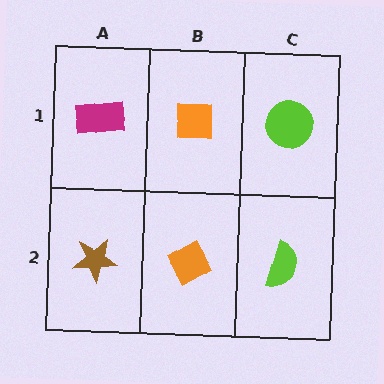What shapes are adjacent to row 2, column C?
A lime circle (row 1, column C), an orange diamond (row 2, column B).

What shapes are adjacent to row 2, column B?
An orange square (row 1, column B), a brown star (row 2, column A), a lime semicircle (row 2, column C).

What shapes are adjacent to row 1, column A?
A brown star (row 2, column A), an orange square (row 1, column B).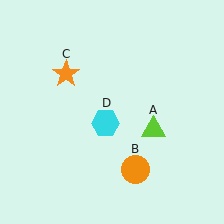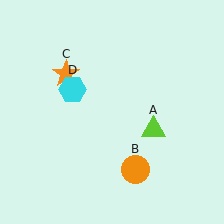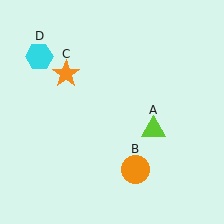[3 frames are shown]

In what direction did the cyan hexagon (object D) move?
The cyan hexagon (object D) moved up and to the left.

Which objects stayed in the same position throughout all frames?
Lime triangle (object A) and orange circle (object B) and orange star (object C) remained stationary.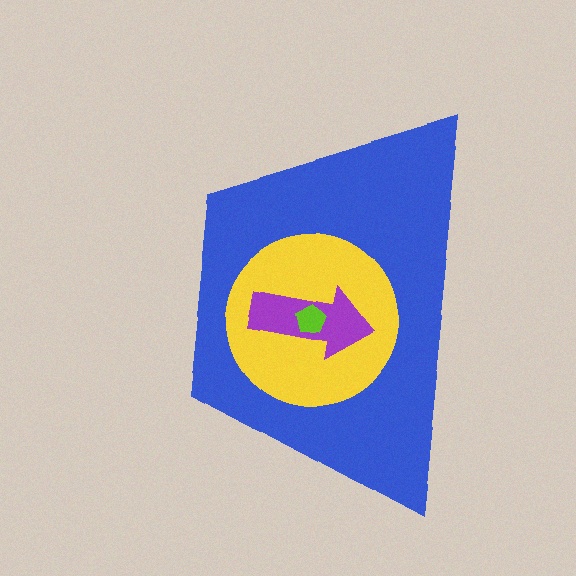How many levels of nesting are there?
4.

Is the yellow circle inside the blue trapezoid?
Yes.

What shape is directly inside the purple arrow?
The lime pentagon.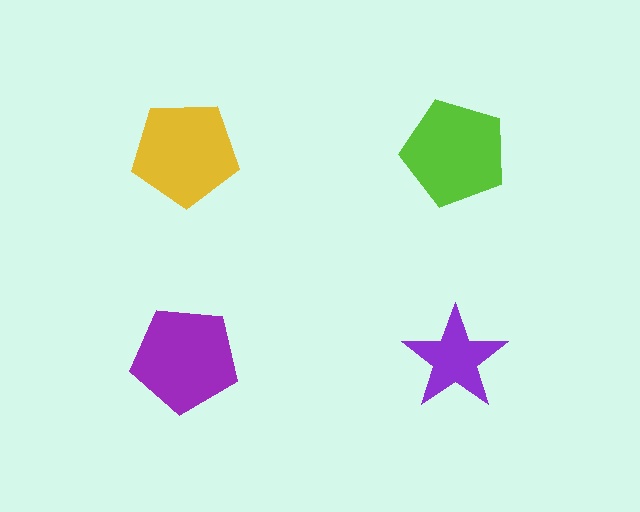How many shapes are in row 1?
2 shapes.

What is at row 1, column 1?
A yellow pentagon.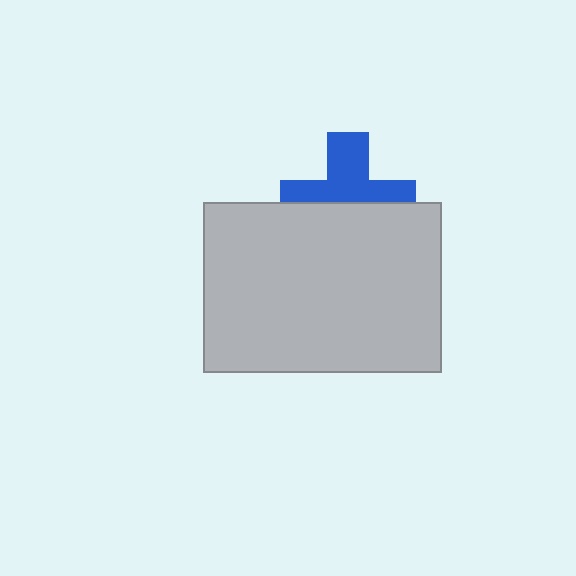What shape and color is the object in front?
The object in front is a light gray rectangle.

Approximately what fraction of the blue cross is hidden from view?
Roughly 48% of the blue cross is hidden behind the light gray rectangle.